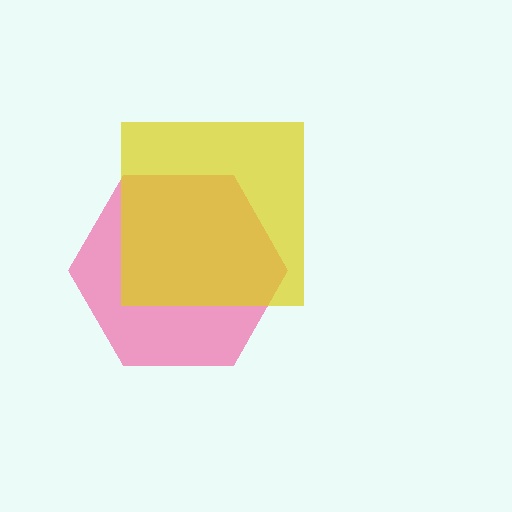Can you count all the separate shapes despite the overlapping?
Yes, there are 2 separate shapes.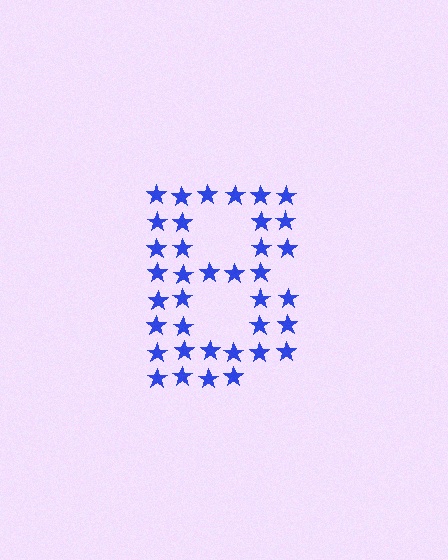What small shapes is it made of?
It is made of small stars.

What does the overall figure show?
The overall figure shows the letter B.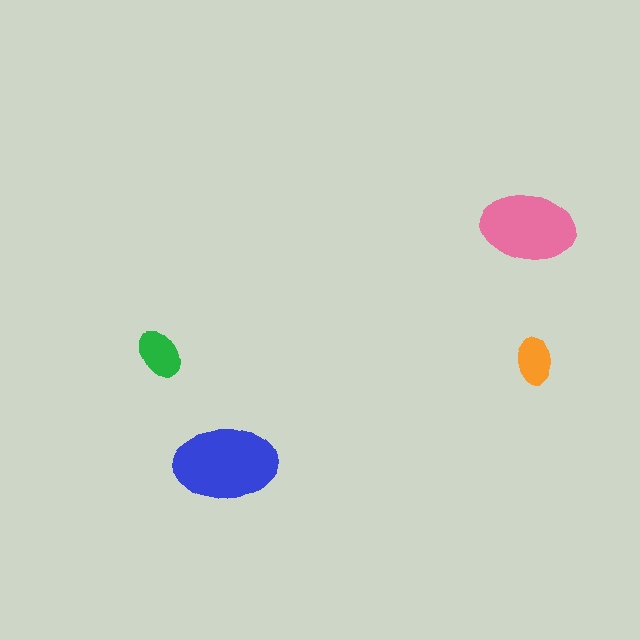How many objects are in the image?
There are 4 objects in the image.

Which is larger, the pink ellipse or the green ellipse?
The pink one.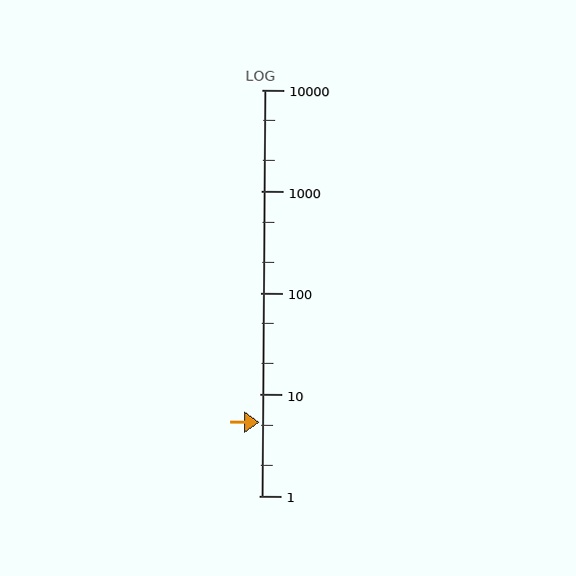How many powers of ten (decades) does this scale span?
The scale spans 4 decades, from 1 to 10000.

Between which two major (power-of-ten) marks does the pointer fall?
The pointer is between 1 and 10.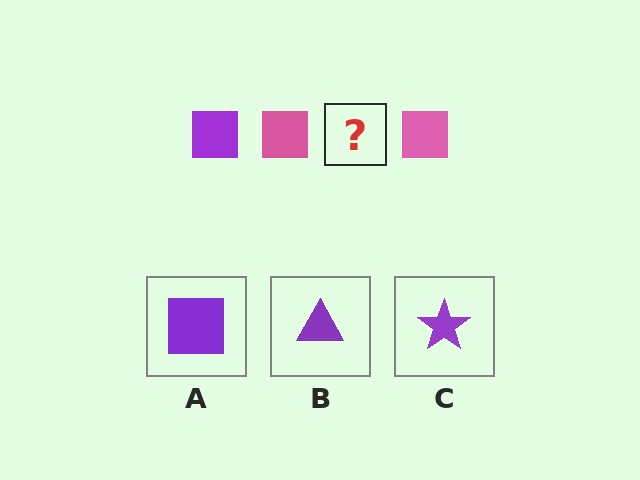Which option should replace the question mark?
Option A.